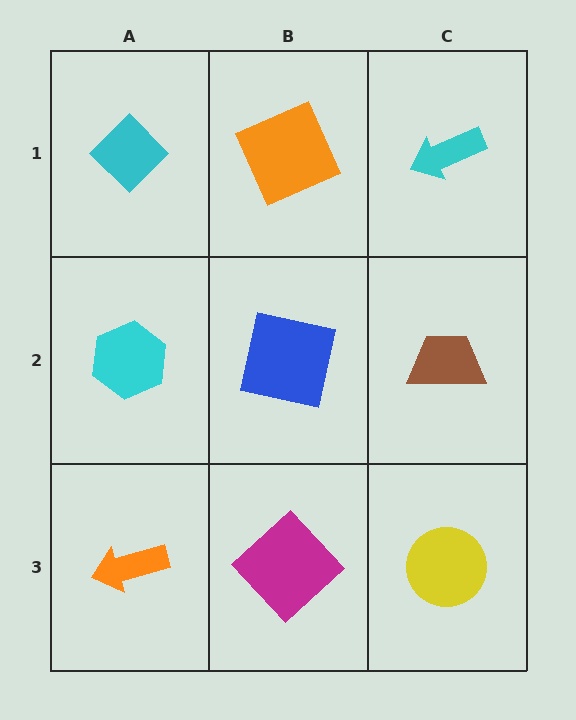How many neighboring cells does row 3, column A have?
2.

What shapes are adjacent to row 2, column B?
An orange square (row 1, column B), a magenta diamond (row 3, column B), a cyan hexagon (row 2, column A), a brown trapezoid (row 2, column C).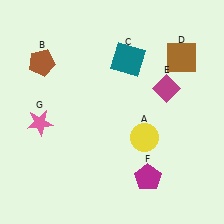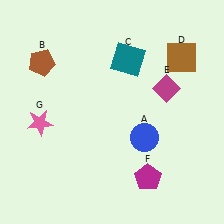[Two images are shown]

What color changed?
The circle (A) changed from yellow in Image 1 to blue in Image 2.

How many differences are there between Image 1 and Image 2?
There is 1 difference between the two images.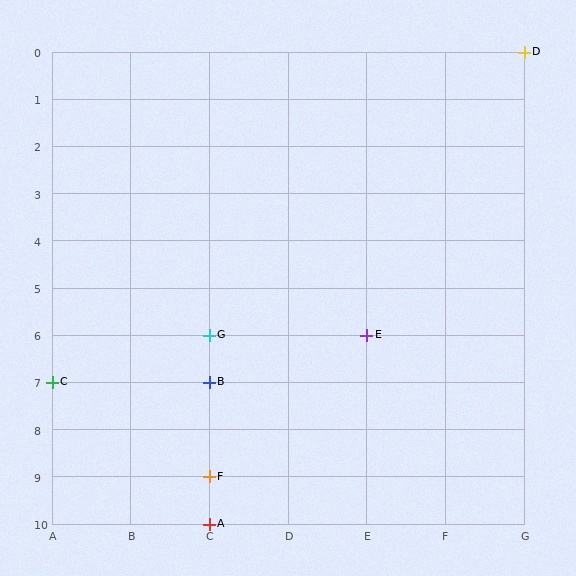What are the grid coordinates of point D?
Point D is at grid coordinates (G, 0).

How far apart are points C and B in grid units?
Points C and B are 2 columns apart.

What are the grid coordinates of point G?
Point G is at grid coordinates (C, 6).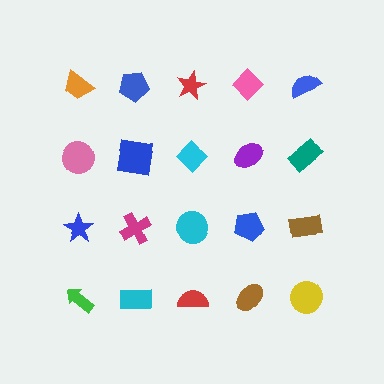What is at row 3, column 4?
A blue pentagon.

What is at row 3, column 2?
A magenta cross.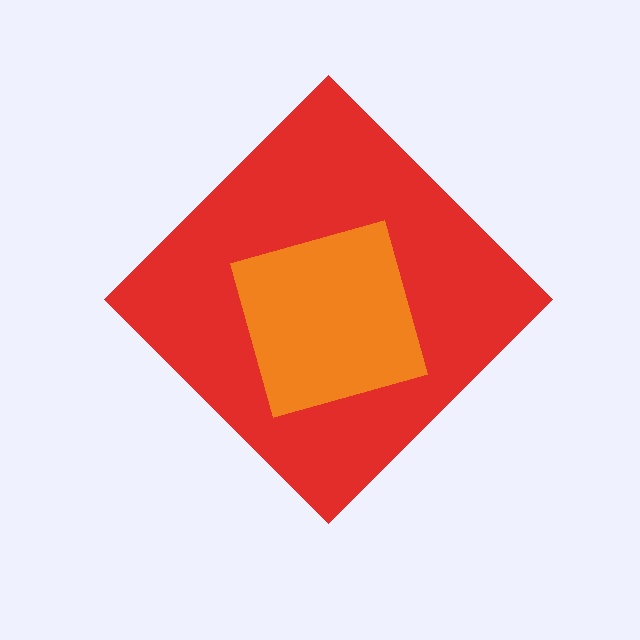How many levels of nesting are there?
2.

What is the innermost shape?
The orange square.